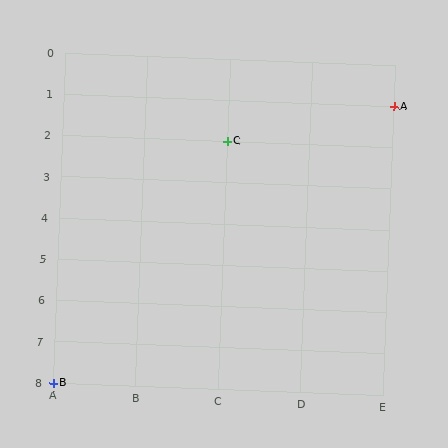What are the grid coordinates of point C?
Point C is at grid coordinates (C, 2).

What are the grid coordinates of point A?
Point A is at grid coordinates (E, 1).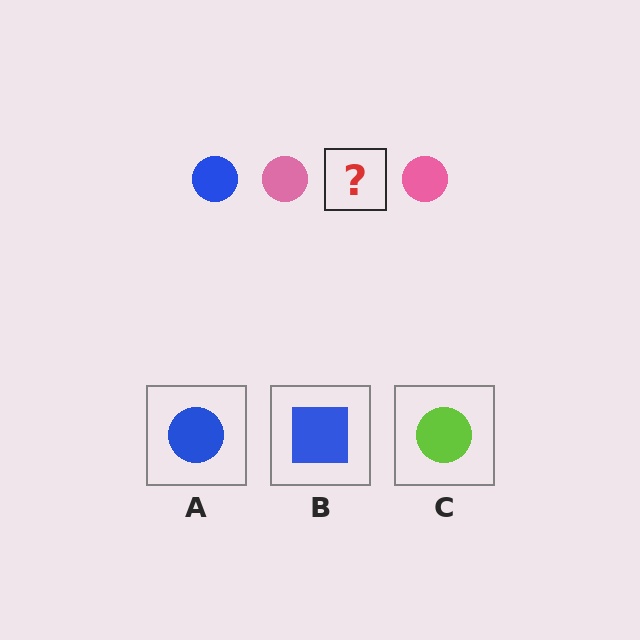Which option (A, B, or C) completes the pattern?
A.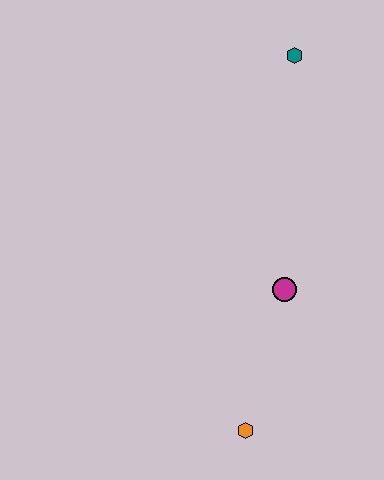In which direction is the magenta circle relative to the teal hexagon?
The magenta circle is below the teal hexagon.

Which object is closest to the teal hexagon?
The magenta circle is closest to the teal hexagon.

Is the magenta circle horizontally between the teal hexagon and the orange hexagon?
Yes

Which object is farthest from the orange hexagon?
The teal hexagon is farthest from the orange hexagon.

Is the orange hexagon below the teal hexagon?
Yes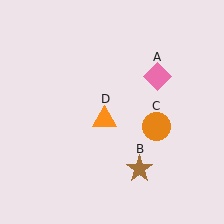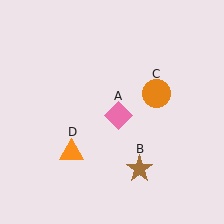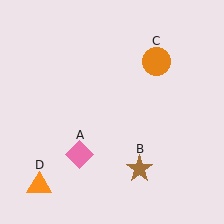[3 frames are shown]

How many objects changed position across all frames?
3 objects changed position: pink diamond (object A), orange circle (object C), orange triangle (object D).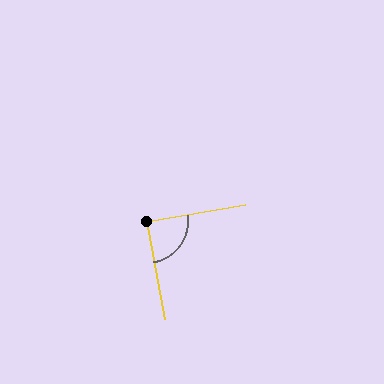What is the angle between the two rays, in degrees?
Approximately 89 degrees.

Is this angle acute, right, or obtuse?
It is approximately a right angle.